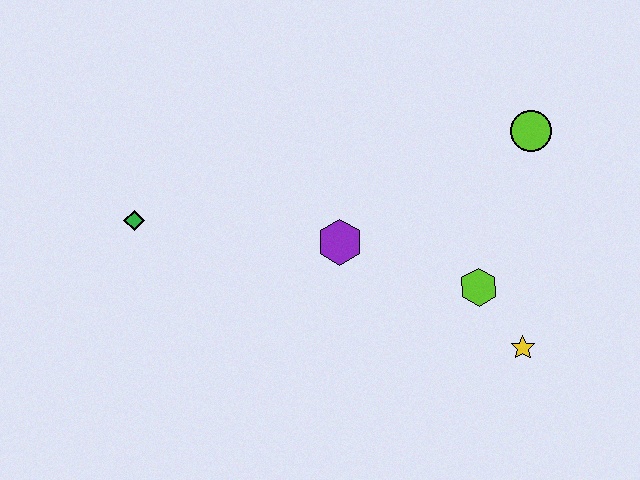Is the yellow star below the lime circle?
Yes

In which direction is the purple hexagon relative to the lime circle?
The purple hexagon is to the left of the lime circle.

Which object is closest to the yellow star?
The lime hexagon is closest to the yellow star.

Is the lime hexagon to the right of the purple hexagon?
Yes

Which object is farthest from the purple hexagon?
The lime circle is farthest from the purple hexagon.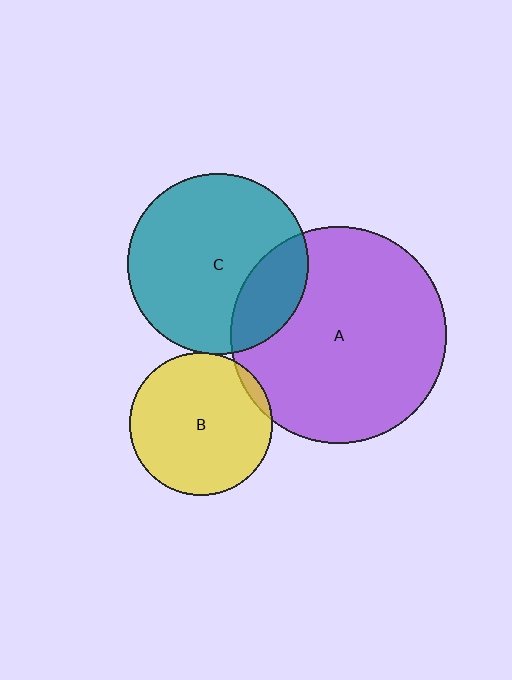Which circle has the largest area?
Circle A (purple).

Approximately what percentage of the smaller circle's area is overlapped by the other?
Approximately 5%.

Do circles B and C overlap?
Yes.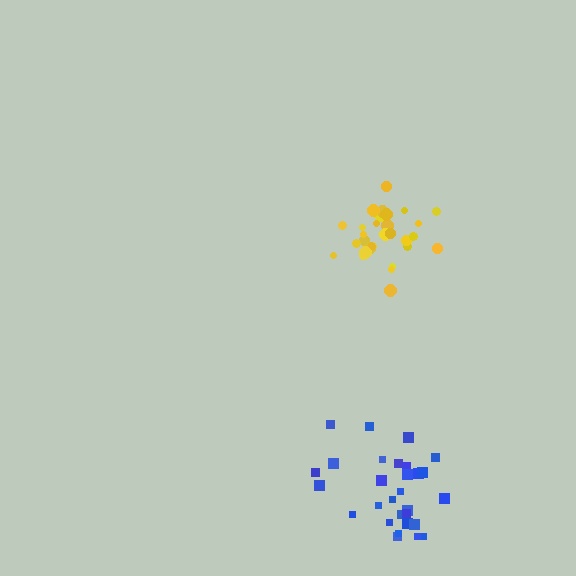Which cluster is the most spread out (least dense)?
Blue.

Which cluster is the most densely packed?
Yellow.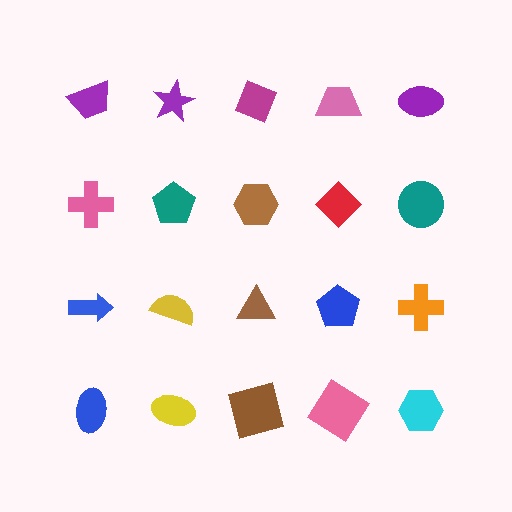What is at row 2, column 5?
A teal circle.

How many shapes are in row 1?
5 shapes.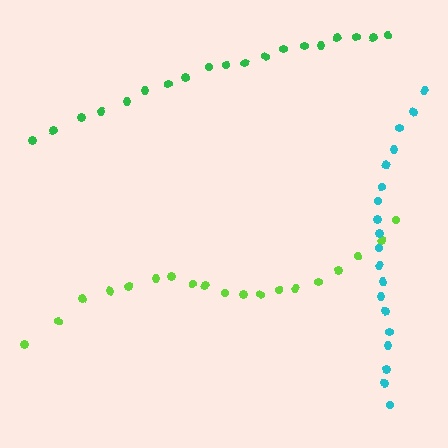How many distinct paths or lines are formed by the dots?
There are 3 distinct paths.